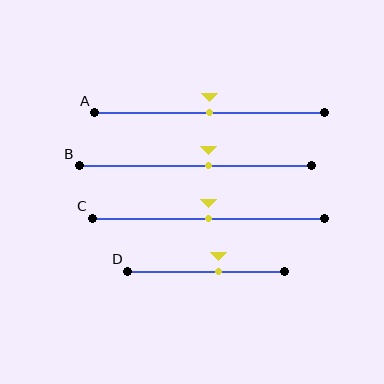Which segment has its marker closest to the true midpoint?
Segment A has its marker closest to the true midpoint.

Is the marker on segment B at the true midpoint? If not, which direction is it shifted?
No, the marker on segment B is shifted to the right by about 6% of the segment length.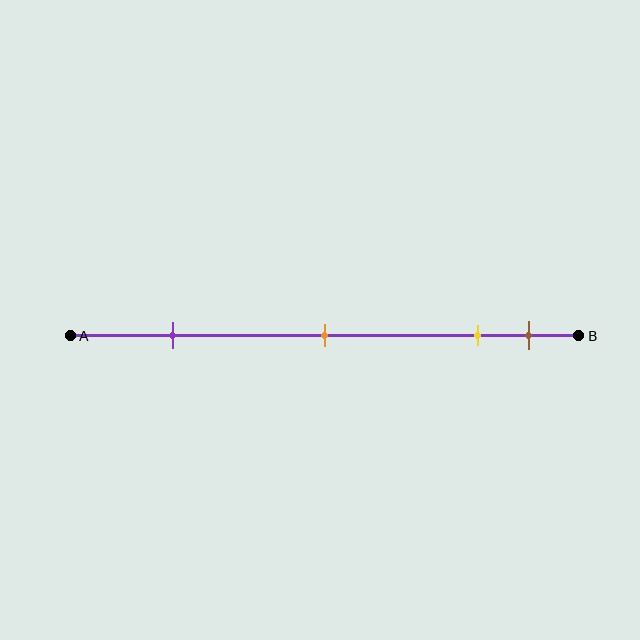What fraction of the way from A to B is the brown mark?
The brown mark is approximately 90% (0.9) of the way from A to B.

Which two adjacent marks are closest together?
The yellow and brown marks are the closest adjacent pair.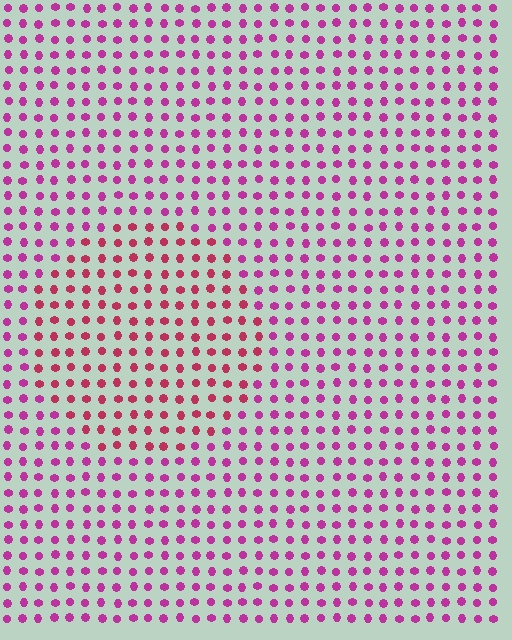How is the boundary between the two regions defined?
The boundary is defined purely by a slight shift in hue (about 29 degrees). Spacing, size, and orientation are identical on both sides.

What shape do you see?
I see a circle.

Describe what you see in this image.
The image is filled with small magenta elements in a uniform arrangement. A circle-shaped region is visible where the elements are tinted to a slightly different hue, forming a subtle color boundary.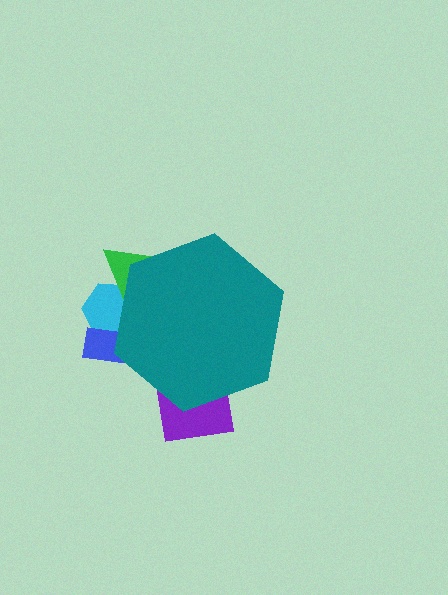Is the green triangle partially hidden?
Yes, the green triangle is partially hidden behind the teal hexagon.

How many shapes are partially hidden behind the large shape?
4 shapes are partially hidden.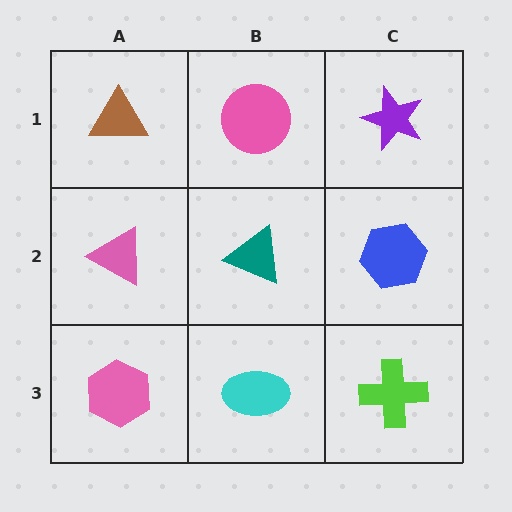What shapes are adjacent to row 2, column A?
A brown triangle (row 1, column A), a pink hexagon (row 3, column A), a teal triangle (row 2, column B).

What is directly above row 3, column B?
A teal triangle.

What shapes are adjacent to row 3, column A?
A pink triangle (row 2, column A), a cyan ellipse (row 3, column B).